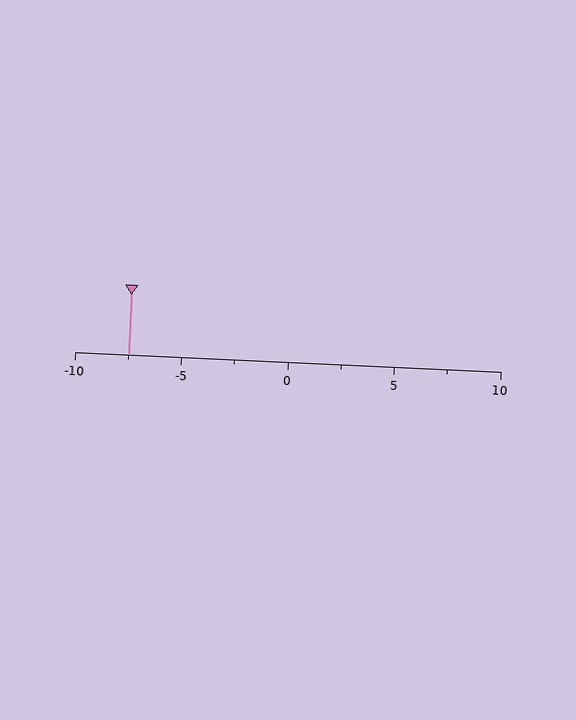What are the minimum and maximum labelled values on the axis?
The axis runs from -10 to 10.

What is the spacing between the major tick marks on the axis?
The major ticks are spaced 5 apart.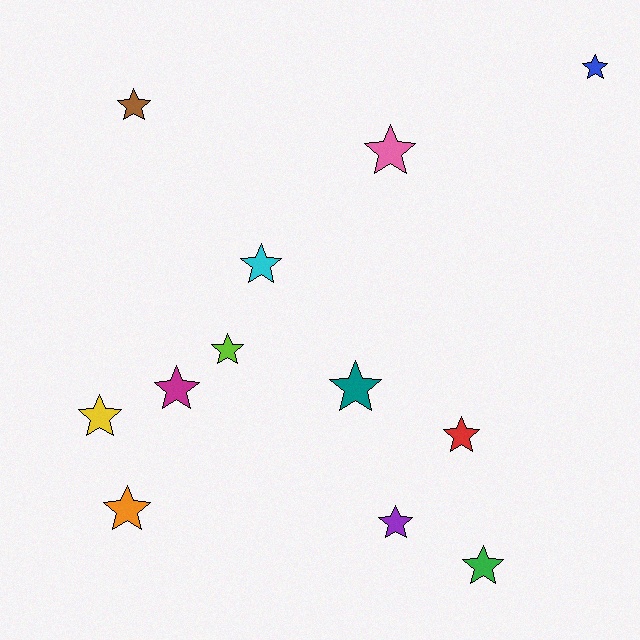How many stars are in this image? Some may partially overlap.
There are 12 stars.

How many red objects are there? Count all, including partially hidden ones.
There is 1 red object.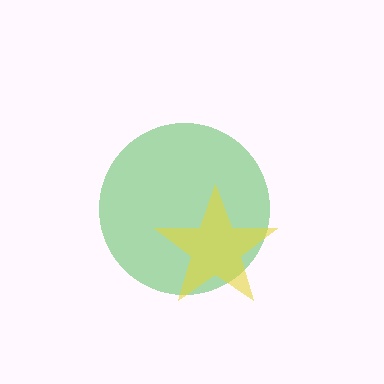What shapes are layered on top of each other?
The layered shapes are: a green circle, a yellow star.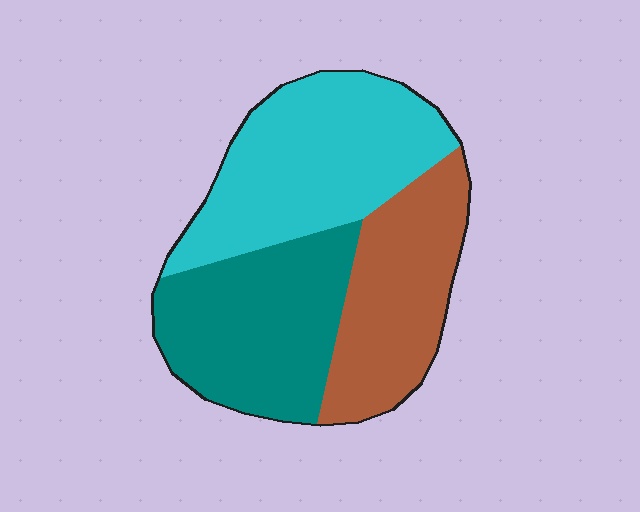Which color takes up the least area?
Brown, at roughly 30%.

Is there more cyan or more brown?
Cyan.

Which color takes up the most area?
Cyan, at roughly 40%.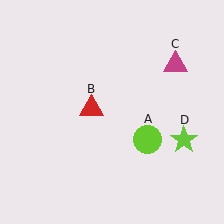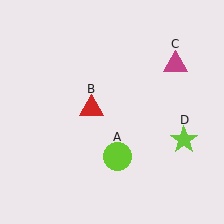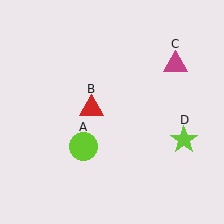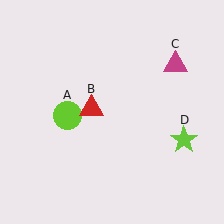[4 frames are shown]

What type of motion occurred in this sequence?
The lime circle (object A) rotated clockwise around the center of the scene.